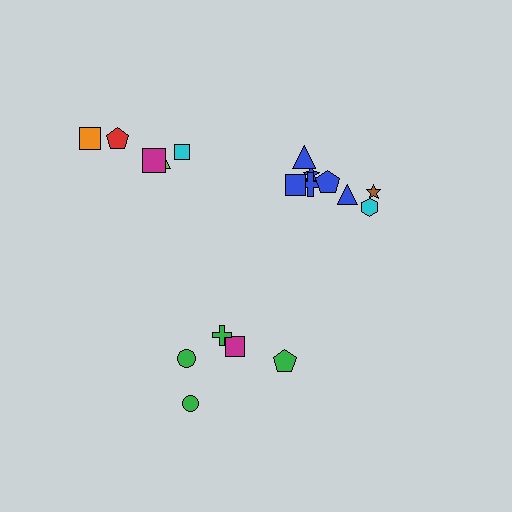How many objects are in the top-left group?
There are 5 objects.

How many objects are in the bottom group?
There are 5 objects.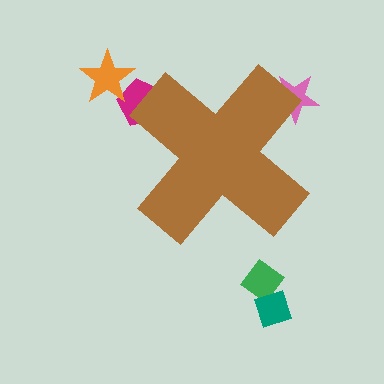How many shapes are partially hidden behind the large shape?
2 shapes are partially hidden.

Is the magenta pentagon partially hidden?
Yes, the magenta pentagon is partially hidden behind the brown cross.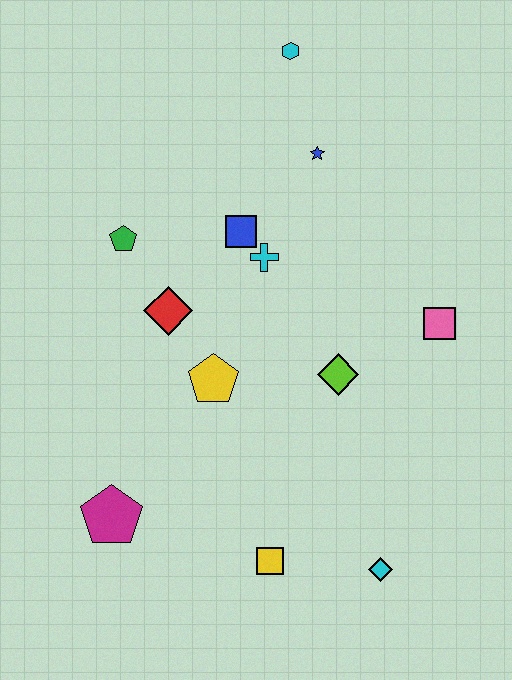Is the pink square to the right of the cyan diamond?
Yes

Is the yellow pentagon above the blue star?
No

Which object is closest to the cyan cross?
The blue square is closest to the cyan cross.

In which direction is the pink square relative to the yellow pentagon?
The pink square is to the right of the yellow pentagon.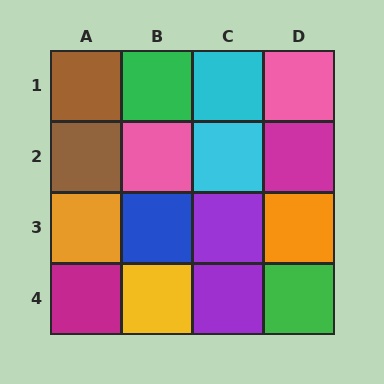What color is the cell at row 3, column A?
Orange.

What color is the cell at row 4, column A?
Magenta.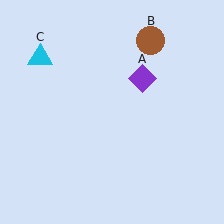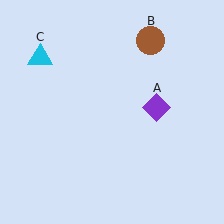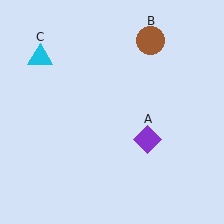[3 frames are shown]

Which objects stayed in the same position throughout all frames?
Brown circle (object B) and cyan triangle (object C) remained stationary.